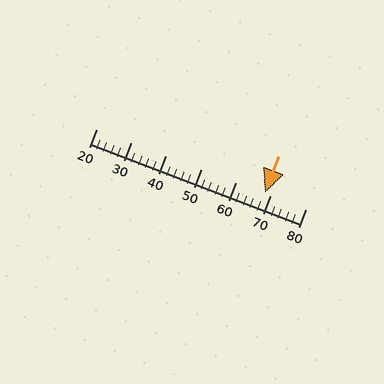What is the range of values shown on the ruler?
The ruler shows values from 20 to 80.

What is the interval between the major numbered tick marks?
The major tick marks are spaced 10 units apart.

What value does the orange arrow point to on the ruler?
The orange arrow points to approximately 68.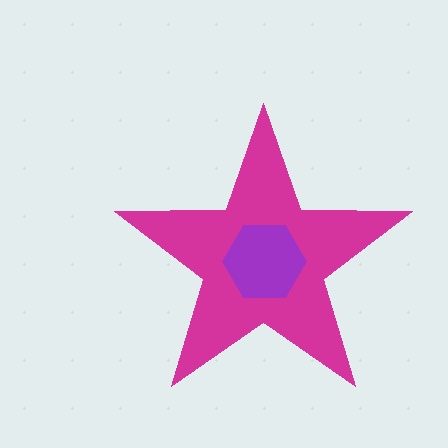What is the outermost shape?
The magenta star.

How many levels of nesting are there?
2.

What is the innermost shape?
The purple hexagon.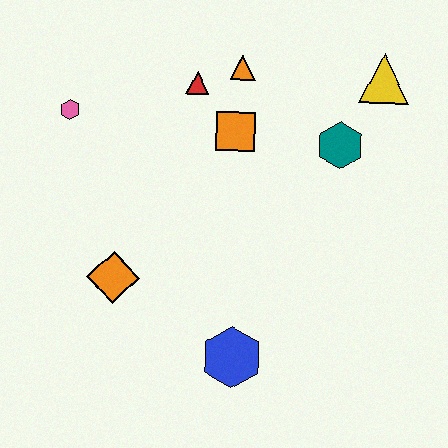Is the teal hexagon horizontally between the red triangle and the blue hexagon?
No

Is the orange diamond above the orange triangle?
No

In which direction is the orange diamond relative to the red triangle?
The orange diamond is below the red triangle.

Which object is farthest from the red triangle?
The blue hexagon is farthest from the red triangle.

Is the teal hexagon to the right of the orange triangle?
Yes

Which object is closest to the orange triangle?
The red triangle is closest to the orange triangle.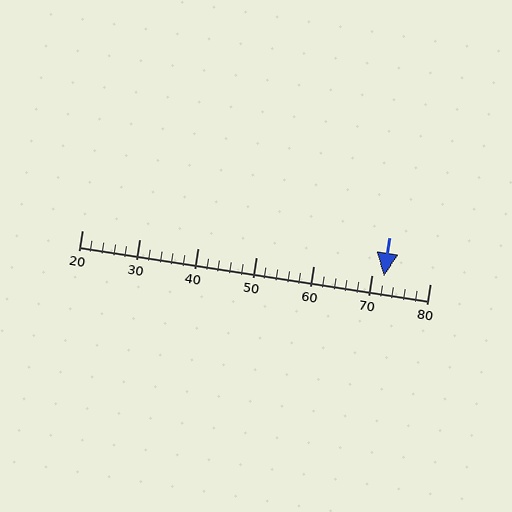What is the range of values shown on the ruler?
The ruler shows values from 20 to 80.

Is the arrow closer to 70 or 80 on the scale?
The arrow is closer to 70.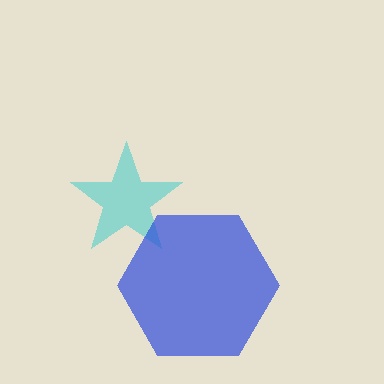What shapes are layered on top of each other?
The layered shapes are: a cyan star, a blue hexagon.